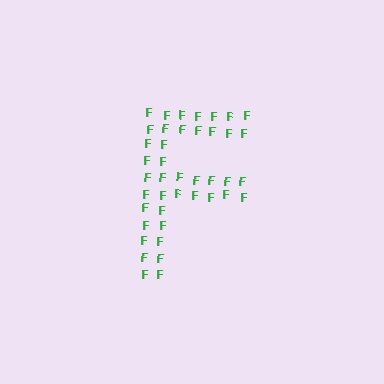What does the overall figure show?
The overall figure shows the letter F.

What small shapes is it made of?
It is made of small letter F's.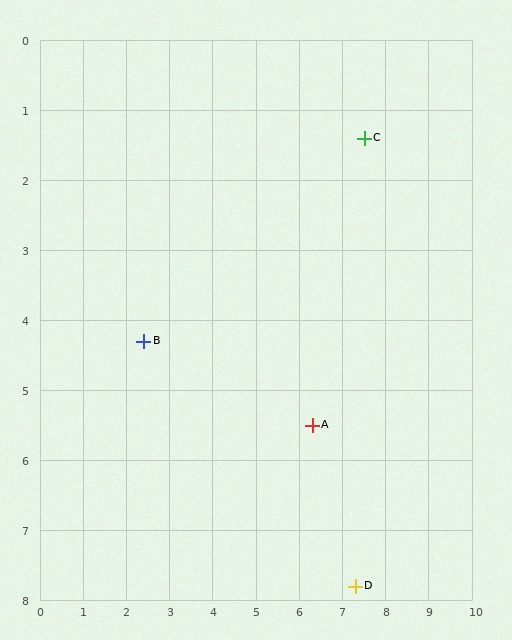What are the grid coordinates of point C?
Point C is at approximately (7.5, 1.4).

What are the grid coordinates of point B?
Point B is at approximately (2.4, 4.3).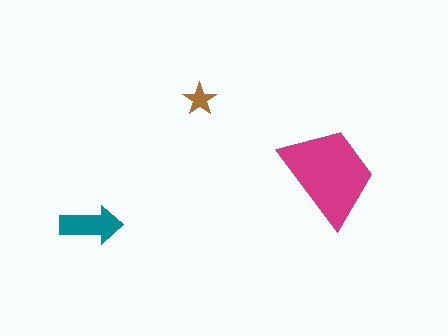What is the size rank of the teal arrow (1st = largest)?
2nd.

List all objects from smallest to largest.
The brown star, the teal arrow, the magenta trapezoid.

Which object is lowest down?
The teal arrow is bottommost.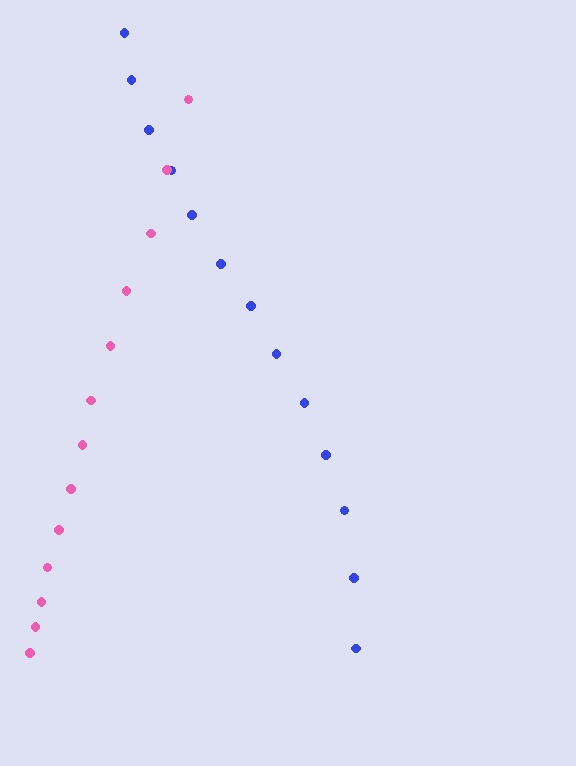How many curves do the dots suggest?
There are 2 distinct paths.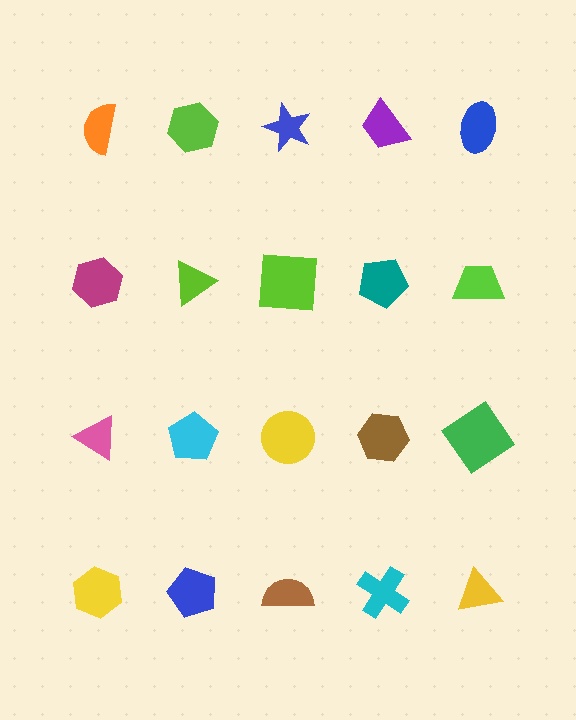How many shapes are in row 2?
5 shapes.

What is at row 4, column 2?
A blue pentagon.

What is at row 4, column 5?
A yellow triangle.